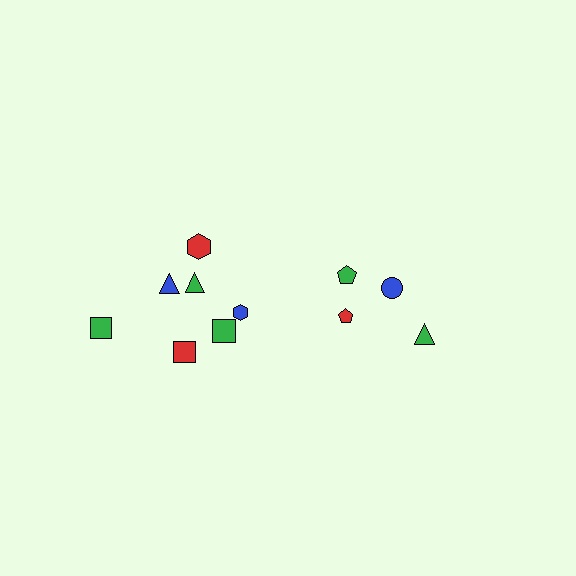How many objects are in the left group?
There are 7 objects.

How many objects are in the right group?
There are 4 objects.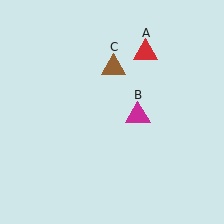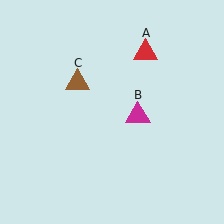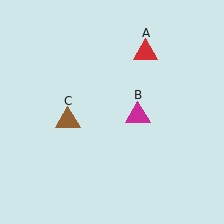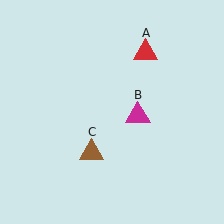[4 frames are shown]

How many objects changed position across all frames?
1 object changed position: brown triangle (object C).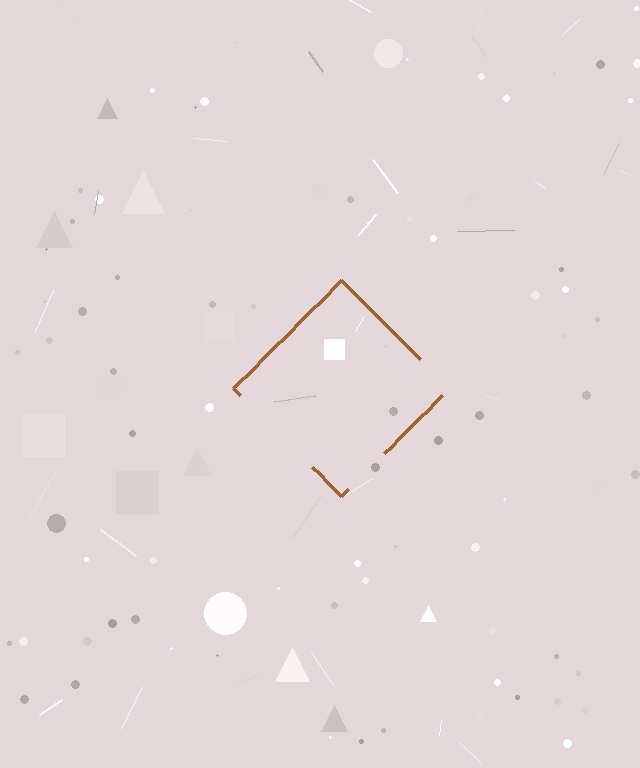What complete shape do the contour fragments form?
The contour fragments form a diamond.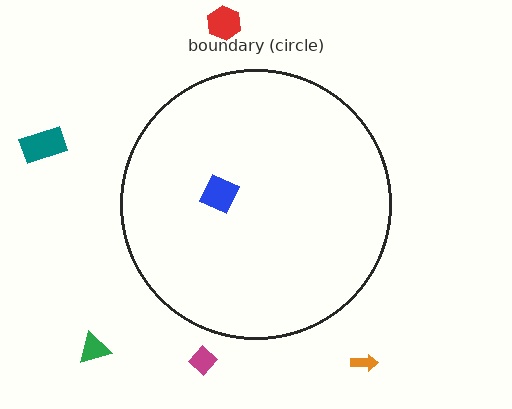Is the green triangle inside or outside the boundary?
Outside.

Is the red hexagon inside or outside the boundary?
Outside.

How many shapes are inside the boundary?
1 inside, 5 outside.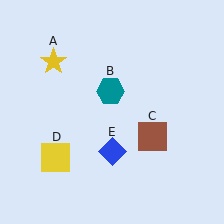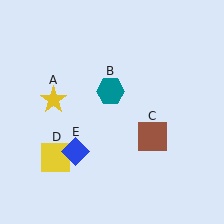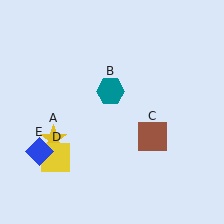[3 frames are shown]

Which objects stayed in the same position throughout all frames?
Teal hexagon (object B) and brown square (object C) and yellow square (object D) remained stationary.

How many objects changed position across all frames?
2 objects changed position: yellow star (object A), blue diamond (object E).